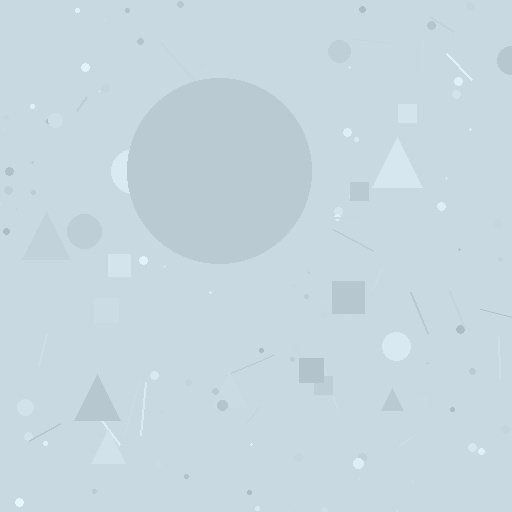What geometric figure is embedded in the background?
A circle is embedded in the background.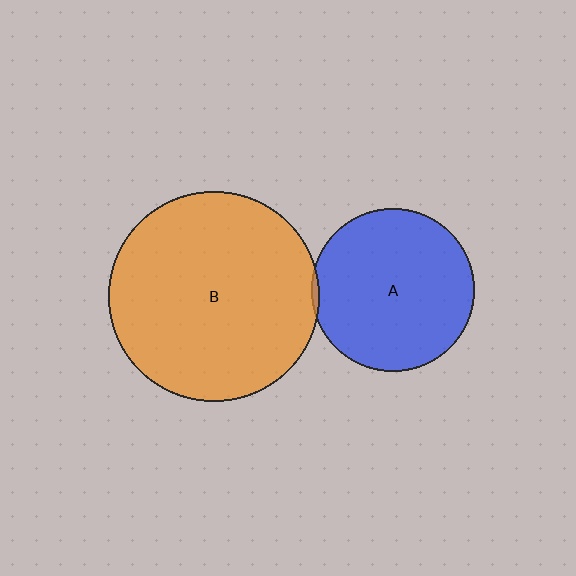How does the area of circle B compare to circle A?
Approximately 1.7 times.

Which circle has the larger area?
Circle B (orange).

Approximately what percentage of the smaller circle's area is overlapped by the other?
Approximately 5%.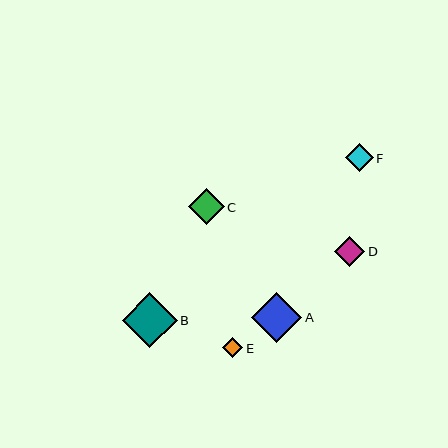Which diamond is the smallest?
Diamond E is the smallest with a size of approximately 20 pixels.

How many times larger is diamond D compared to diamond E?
Diamond D is approximately 1.5 times the size of diamond E.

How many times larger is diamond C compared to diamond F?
Diamond C is approximately 1.3 times the size of diamond F.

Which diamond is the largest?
Diamond B is the largest with a size of approximately 55 pixels.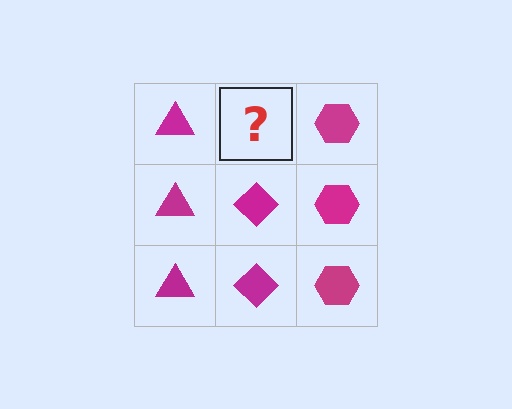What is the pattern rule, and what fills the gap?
The rule is that each column has a consistent shape. The gap should be filled with a magenta diamond.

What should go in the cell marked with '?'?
The missing cell should contain a magenta diamond.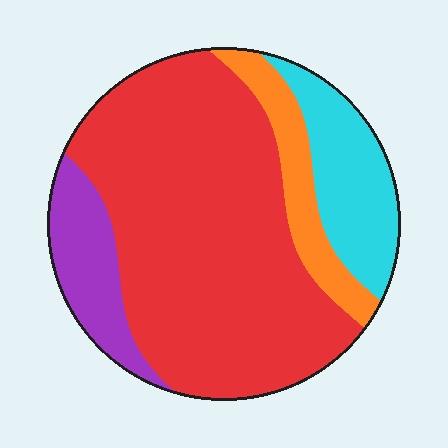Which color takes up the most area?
Red, at roughly 65%.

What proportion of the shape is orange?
Orange takes up less than a quarter of the shape.